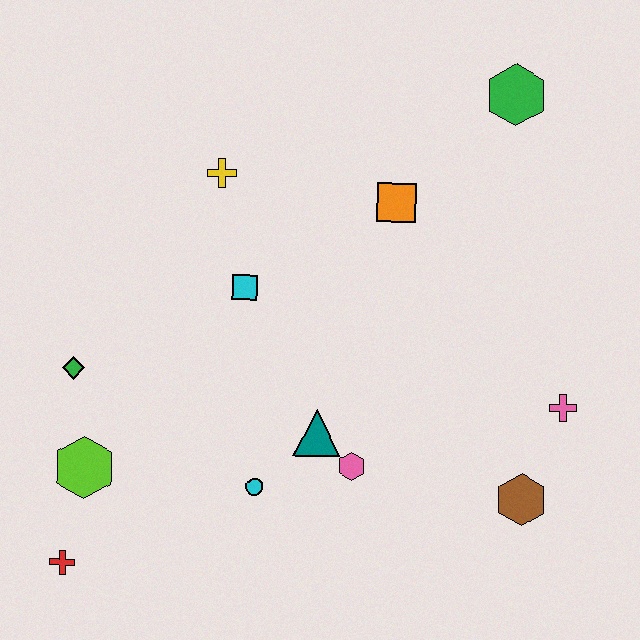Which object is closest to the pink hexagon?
The teal triangle is closest to the pink hexagon.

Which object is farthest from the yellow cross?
The brown hexagon is farthest from the yellow cross.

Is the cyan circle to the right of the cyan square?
Yes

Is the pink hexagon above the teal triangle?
No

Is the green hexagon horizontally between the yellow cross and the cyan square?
No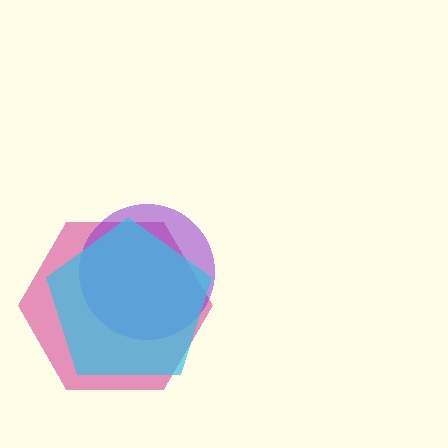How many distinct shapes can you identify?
There are 3 distinct shapes: a pink hexagon, a purple circle, a cyan pentagon.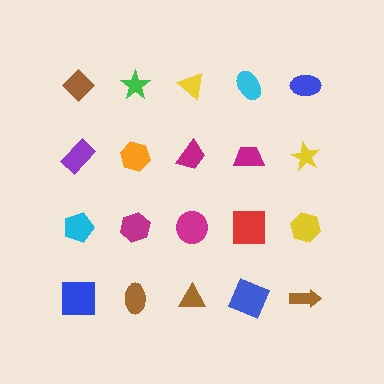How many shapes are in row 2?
5 shapes.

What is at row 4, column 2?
A brown ellipse.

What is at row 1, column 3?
A yellow triangle.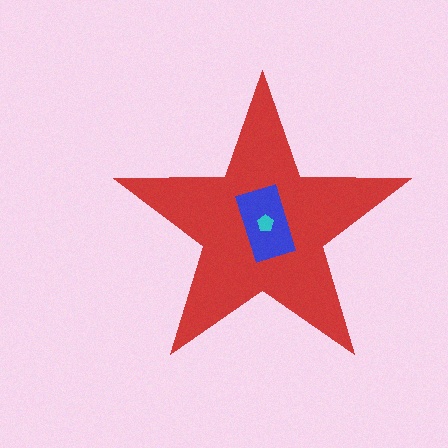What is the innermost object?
The cyan pentagon.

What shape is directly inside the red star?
The blue rectangle.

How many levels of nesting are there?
3.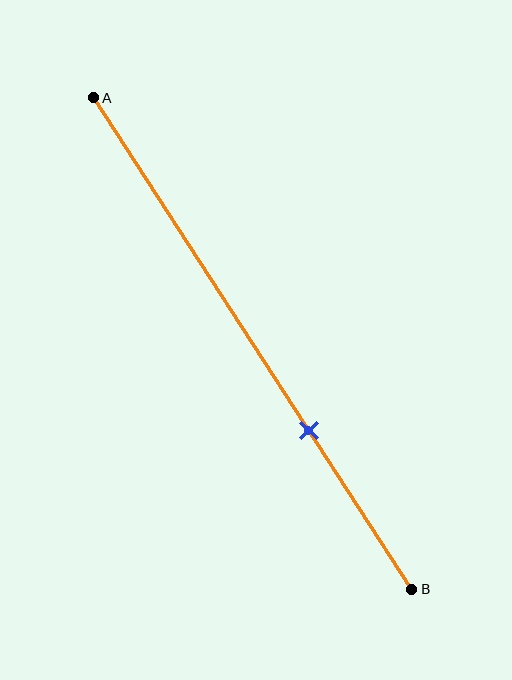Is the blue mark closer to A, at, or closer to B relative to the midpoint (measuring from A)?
The blue mark is closer to point B than the midpoint of segment AB.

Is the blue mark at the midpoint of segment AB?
No, the mark is at about 70% from A, not at the 50% midpoint.